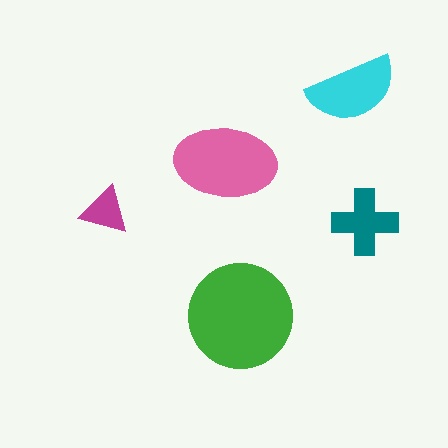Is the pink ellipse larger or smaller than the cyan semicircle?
Larger.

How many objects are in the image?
There are 5 objects in the image.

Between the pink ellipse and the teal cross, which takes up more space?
The pink ellipse.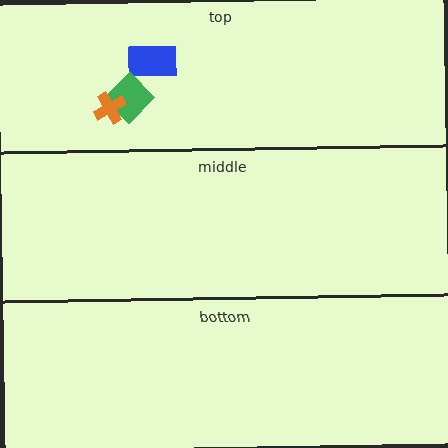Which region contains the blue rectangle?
The top region.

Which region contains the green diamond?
The top region.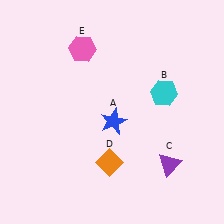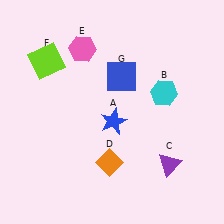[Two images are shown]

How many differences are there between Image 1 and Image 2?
There are 2 differences between the two images.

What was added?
A lime square (F), a blue square (G) were added in Image 2.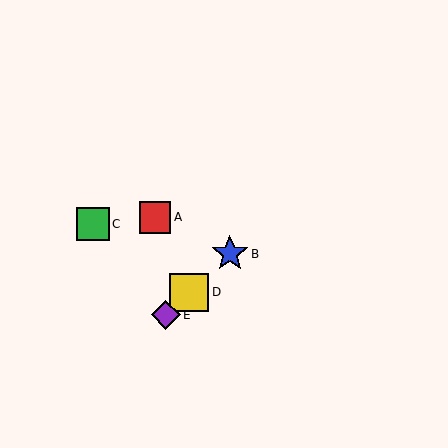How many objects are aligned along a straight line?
3 objects (B, D, E) are aligned along a straight line.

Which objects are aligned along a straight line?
Objects B, D, E are aligned along a straight line.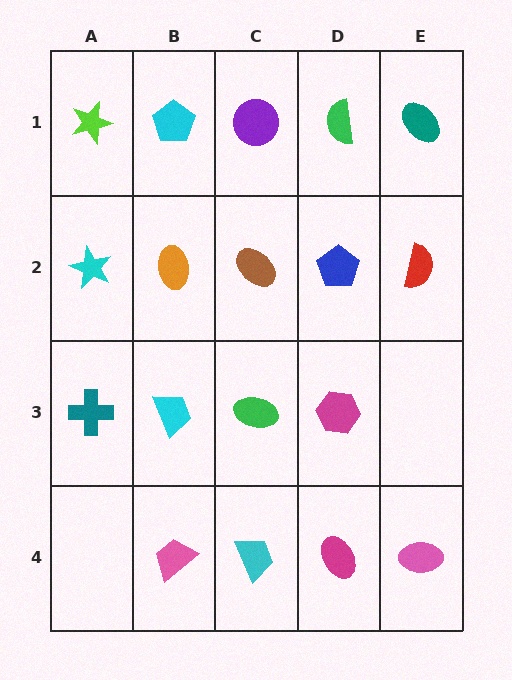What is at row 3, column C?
A green ellipse.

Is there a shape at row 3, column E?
No, that cell is empty.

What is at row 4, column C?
A cyan trapezoid.